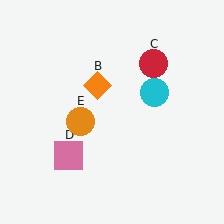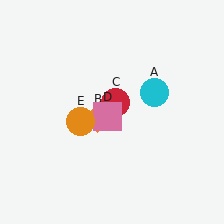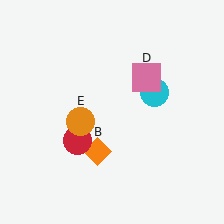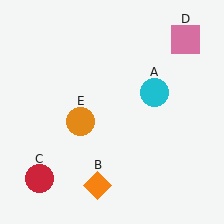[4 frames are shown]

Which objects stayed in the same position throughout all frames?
Cyan circle (object A) and orange circle (object E) remained stationary.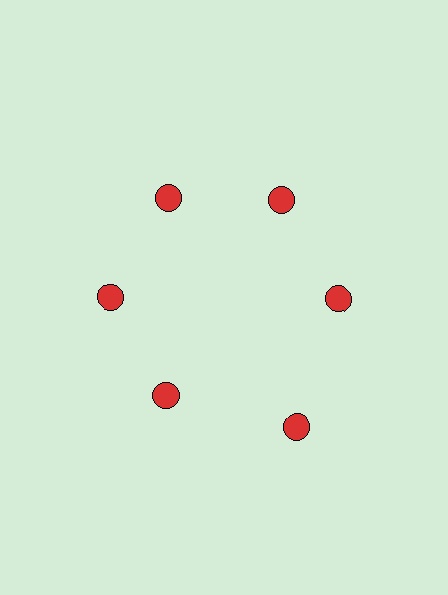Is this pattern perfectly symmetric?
No. The 6 red circles are arranged in a ring, but one element near the 5 o'clock position is pushed outward from the center, breaking the 6-fold rotational symmetry.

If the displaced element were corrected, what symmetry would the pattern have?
It would have 6-fold rotational symmetry — the pattern would map onto itself every 60 degrees.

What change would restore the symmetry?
The symmetry would be restored by moving it inward, back onto the ring so that all 6 circles sit at equal angles and equal distance from the center.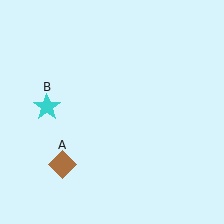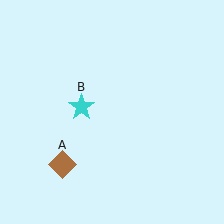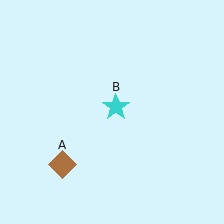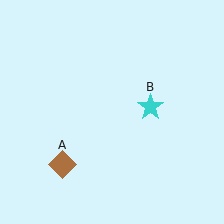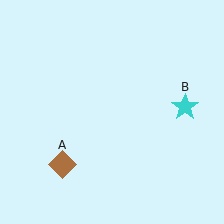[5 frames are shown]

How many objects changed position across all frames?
1 object changed position: cyan star (object B).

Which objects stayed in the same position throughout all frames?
Brown diamond (object A) remained stationary.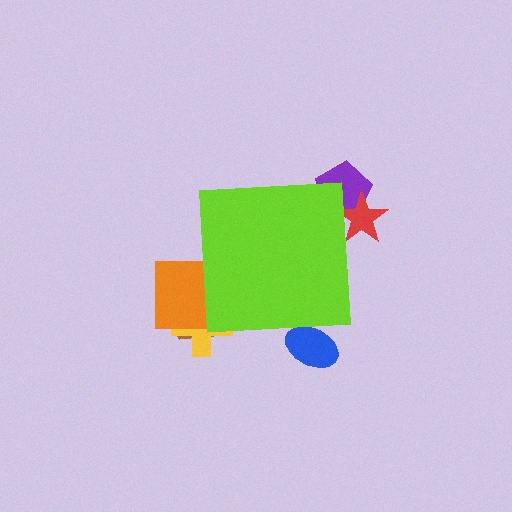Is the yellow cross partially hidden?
Yes, the yellow cross is partially hidden behind the lime square.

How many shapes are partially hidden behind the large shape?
6 shapes are partially hidden.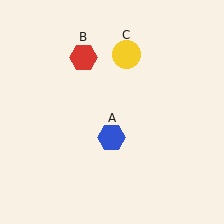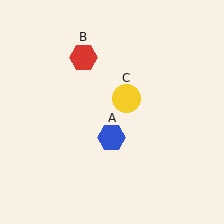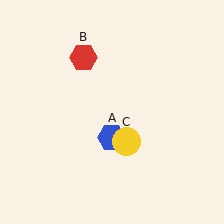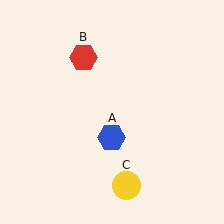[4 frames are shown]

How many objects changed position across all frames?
1 object changed position: yellow circle (object C).